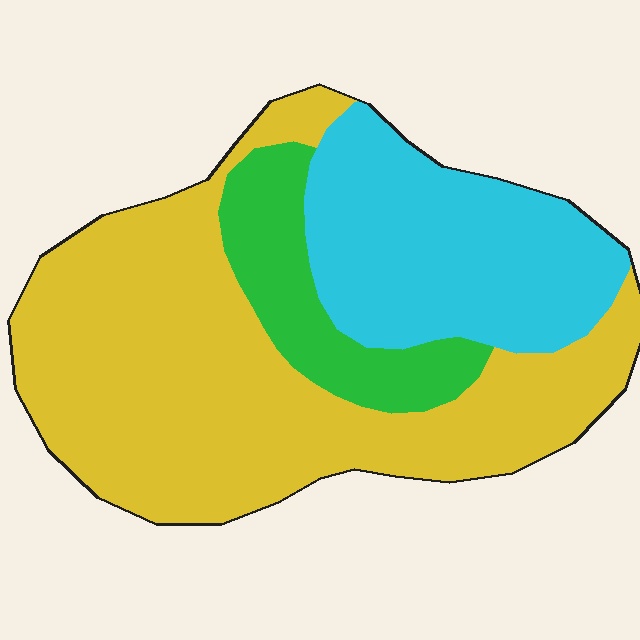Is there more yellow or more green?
Yellow.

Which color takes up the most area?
Yellow, at roughly 55%.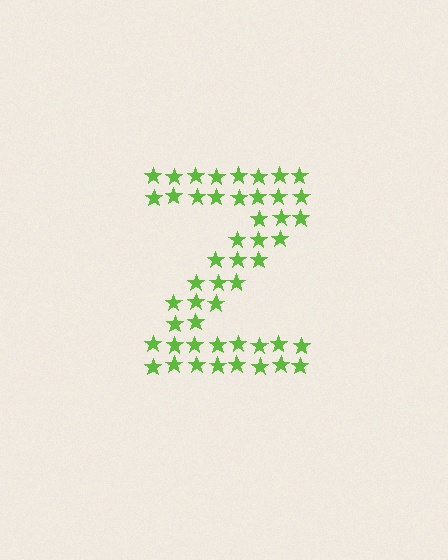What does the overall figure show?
The overall figure shows the letter Z.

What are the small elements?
The small elements are stars.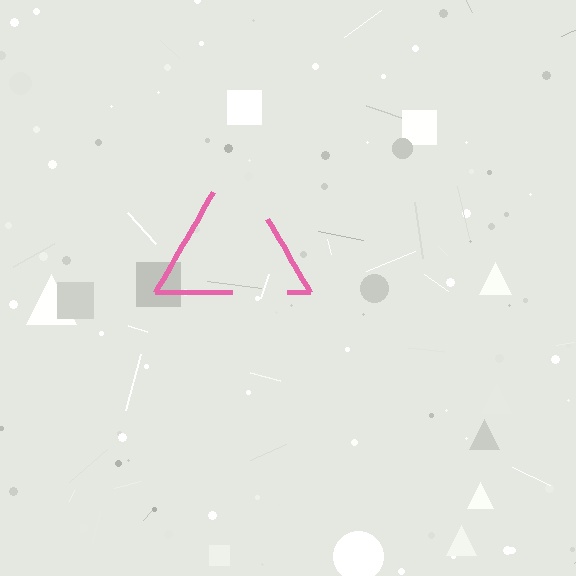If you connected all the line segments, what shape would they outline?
They would outline a triangle.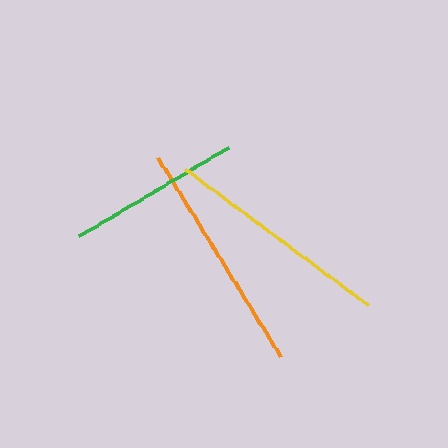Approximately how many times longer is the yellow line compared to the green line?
The yellow line is approximately 1.3 times the length of the green line.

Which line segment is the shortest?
The green line is the shortest at approximately 174 pixels.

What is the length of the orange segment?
The orange segment is approximately 234 pixels long.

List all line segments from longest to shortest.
From longest to shortest: orange, yellow, green.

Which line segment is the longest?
The orange line is the longest at approximately 234 pixels.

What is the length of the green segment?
The green segment is approximately 174 pixels long.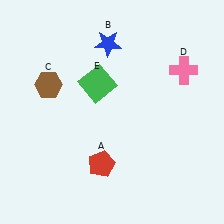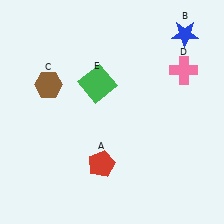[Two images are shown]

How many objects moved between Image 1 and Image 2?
1 object moved between the two images.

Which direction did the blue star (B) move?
The blue star (B) moved right.